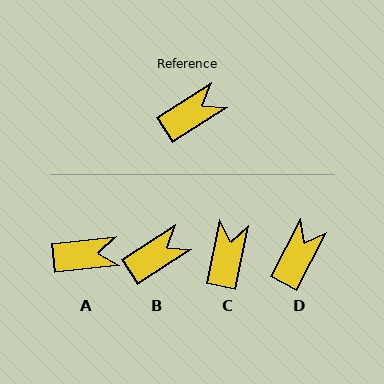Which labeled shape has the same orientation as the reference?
B.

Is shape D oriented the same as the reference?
No, it is off by about 30 degrees.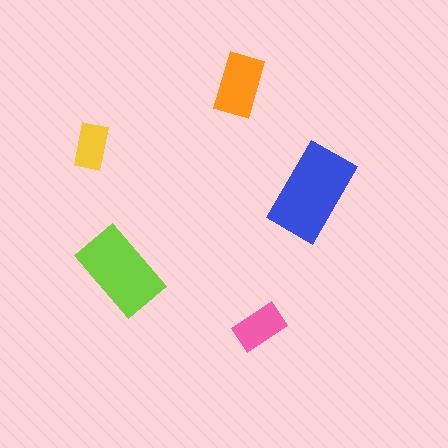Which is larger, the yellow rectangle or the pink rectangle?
The pink one.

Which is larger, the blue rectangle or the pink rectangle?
The blue one.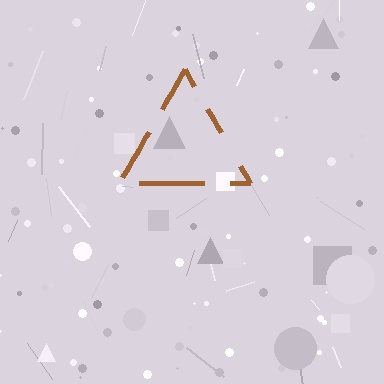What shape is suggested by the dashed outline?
The dashed outline suggests a triangle.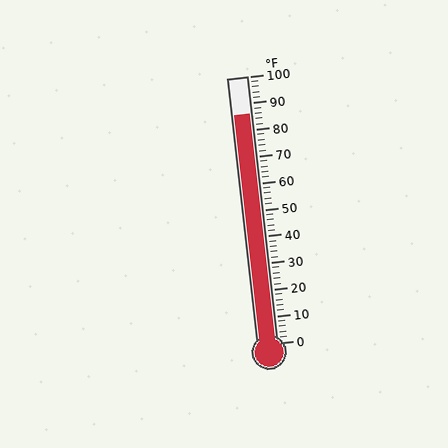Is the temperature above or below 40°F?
The temperature is above 40°F.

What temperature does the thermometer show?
The thermometer shows approximately 86°F.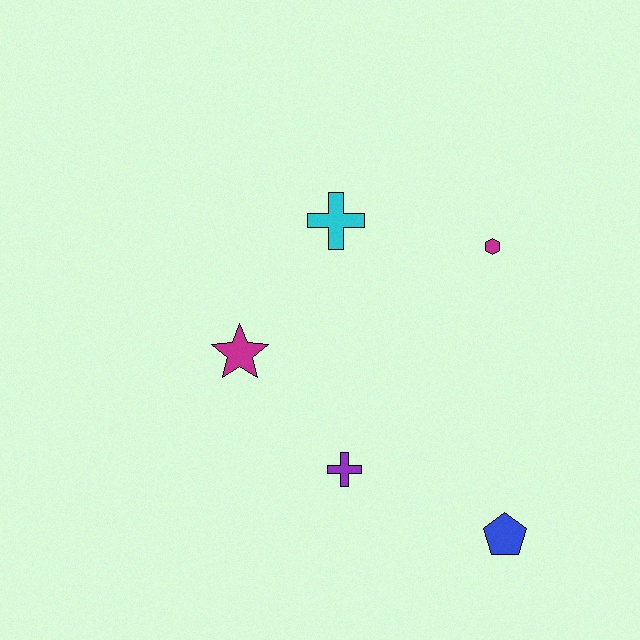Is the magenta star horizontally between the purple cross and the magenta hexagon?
No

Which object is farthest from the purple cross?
The magenta hexagon is farthest from the purple cross.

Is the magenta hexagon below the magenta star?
No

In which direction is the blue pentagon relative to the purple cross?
The blue pentagon is to the right of the purple cross.